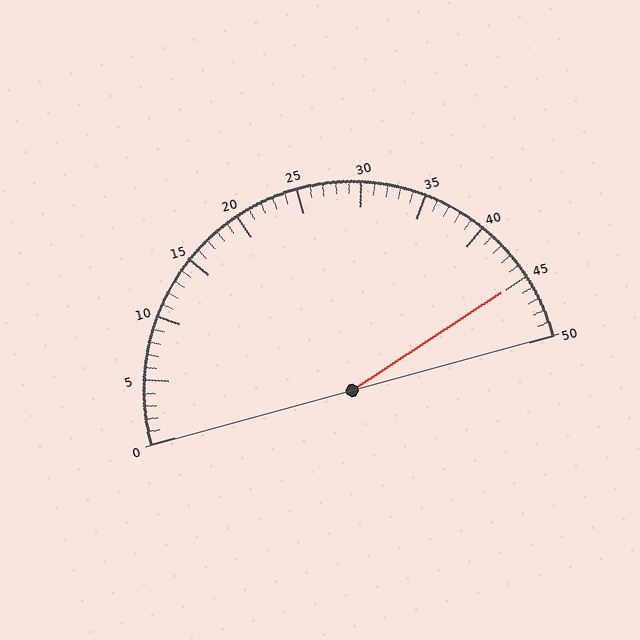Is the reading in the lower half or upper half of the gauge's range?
The reading is in the upper half of the range (0 to 50).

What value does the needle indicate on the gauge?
The needle indicates approximately 45.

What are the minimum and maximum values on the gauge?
The gauge ranges from 0 to 50.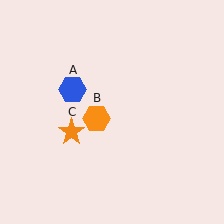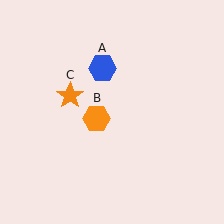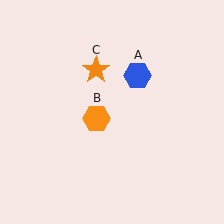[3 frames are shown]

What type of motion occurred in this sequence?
The blue hexagon (object A), orange star (object C) rotated clockwise around the center of the scene.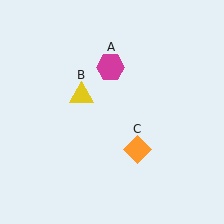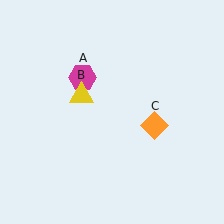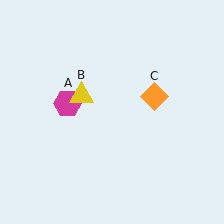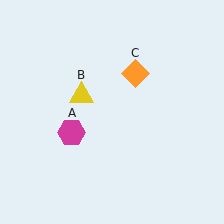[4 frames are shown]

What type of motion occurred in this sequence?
The magenta hexagon (object A), orange diamond (object C) rotated counterclockwise around the center of the scene.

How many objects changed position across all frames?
2 objects changed position: magenta hexagon (object A), orange diamond (object C).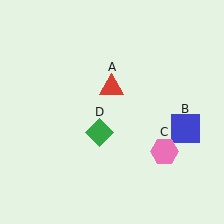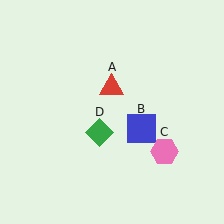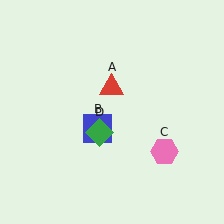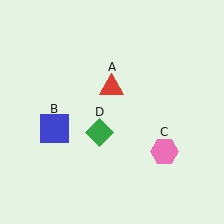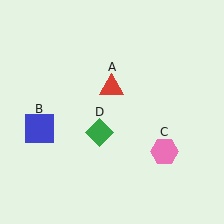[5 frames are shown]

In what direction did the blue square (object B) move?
The blue square (object B) moved left.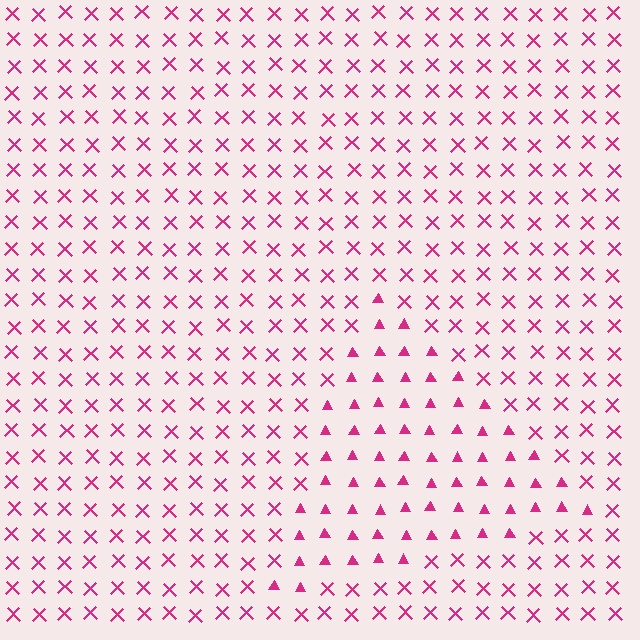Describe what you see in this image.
The image is filled with small magenta elements arranged in a uniform grid. A triangle-shaped region contains triangles, while the surrounding area contains X marks. The boundary is defined purely by the change in element shape.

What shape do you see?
I see a triangle.